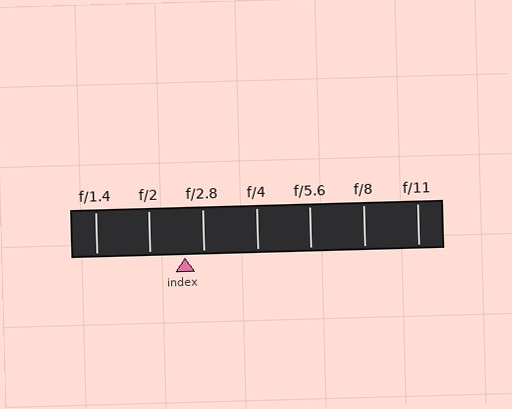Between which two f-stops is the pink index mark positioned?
The index mark is between f/2 and f/2.8.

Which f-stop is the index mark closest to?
The index mark is closest to f/2.8.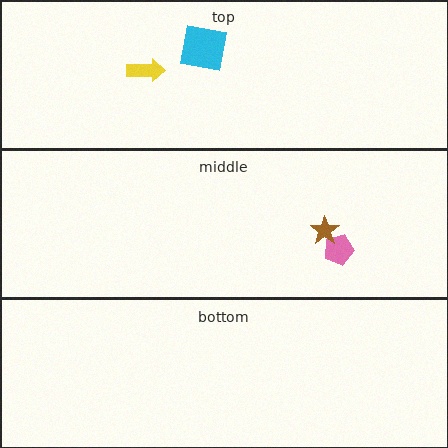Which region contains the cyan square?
The top region.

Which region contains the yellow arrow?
The top region.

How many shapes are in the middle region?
2.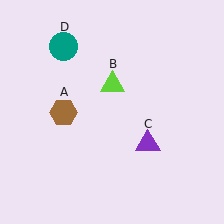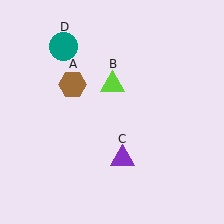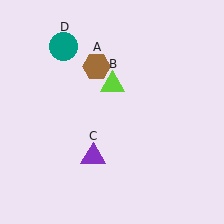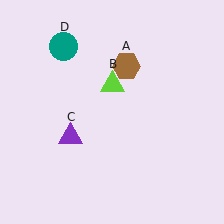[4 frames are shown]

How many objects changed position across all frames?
2 objects changed position: brown hexagon (object A), purple triangle (object C).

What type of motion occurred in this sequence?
The brown hexagon (object A), purple triangle (object C) rotated clockwise around the center of the scene.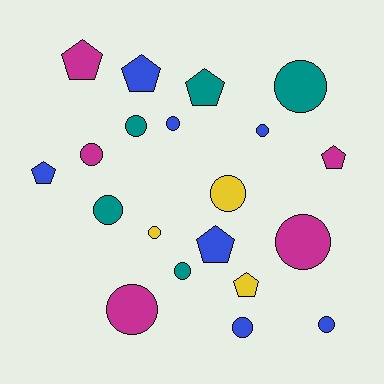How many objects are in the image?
There are 20 objects.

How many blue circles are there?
There are 4 blue circles.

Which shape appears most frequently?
Circle, with 13 objects.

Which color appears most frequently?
Blue, with 7 objects.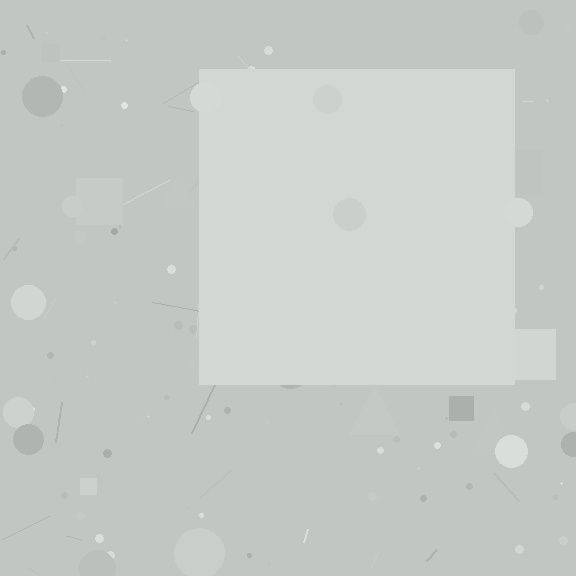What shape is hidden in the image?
A square is hidden in the image.